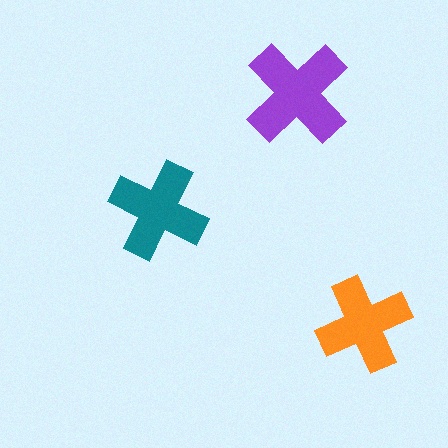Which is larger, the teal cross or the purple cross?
The purple one.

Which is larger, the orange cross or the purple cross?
The purple one.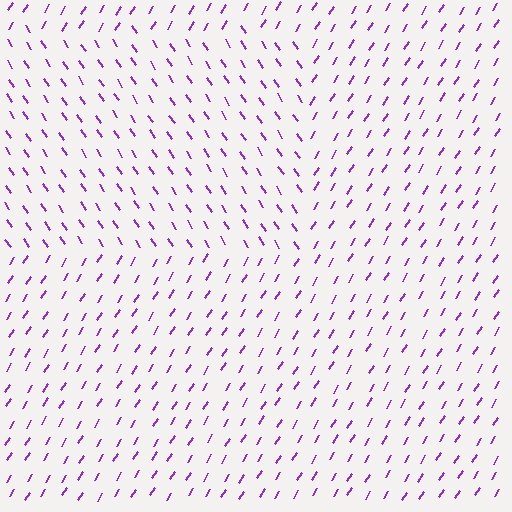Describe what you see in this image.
The image is filled with small purple line segments. A rectangle region in the image has lines oriented differently from the surrounding lines, creating a visible texture boundary.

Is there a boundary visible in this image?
Yes, there is a texture boundary formed by a change in line orientation.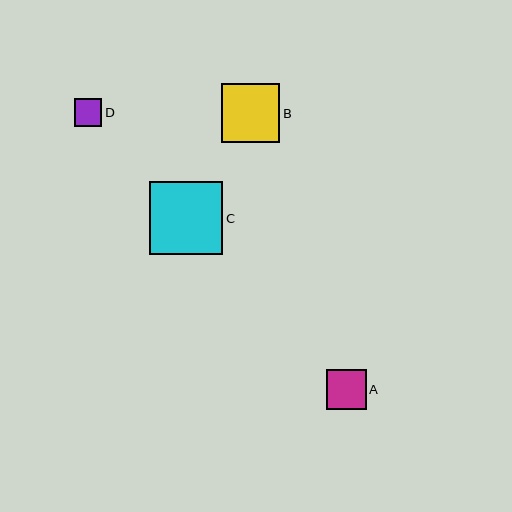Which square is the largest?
Square C is the largest with a size of approximately 74 pixels.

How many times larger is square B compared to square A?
Square B is approximately 1.5 times the size of square A.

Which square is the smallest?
Square D is the smallest with a size of approximately 28 pixels.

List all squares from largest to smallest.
From largest to smallest: C, B, A, D.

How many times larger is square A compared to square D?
Square A is approximately 1.4 times the size of square D.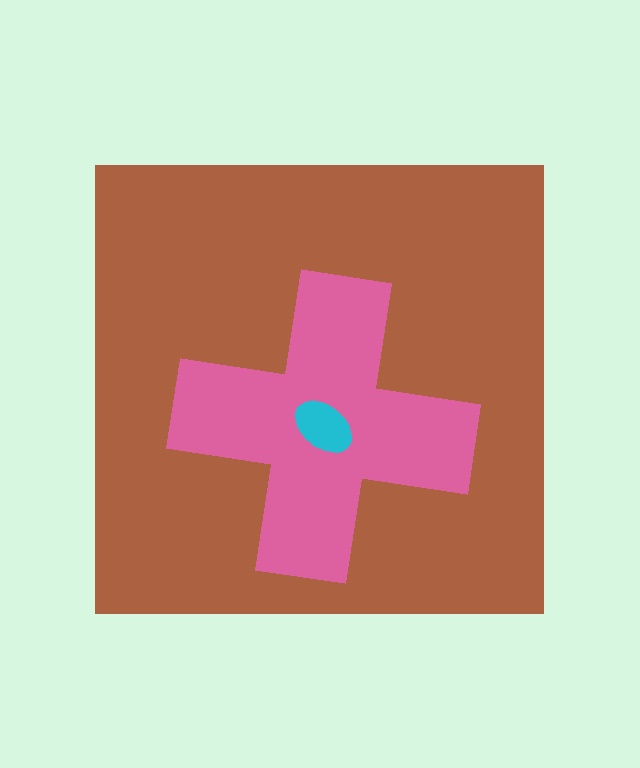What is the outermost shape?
The brown square.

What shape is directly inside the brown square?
The pink cross.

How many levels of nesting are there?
3.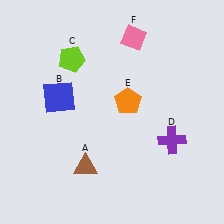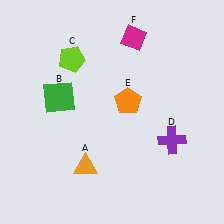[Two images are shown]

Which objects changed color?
A changed from brown to orange. B changed from blue to green. F changed from pink to magenta.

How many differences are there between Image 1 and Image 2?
There are 3 differences between the two images.